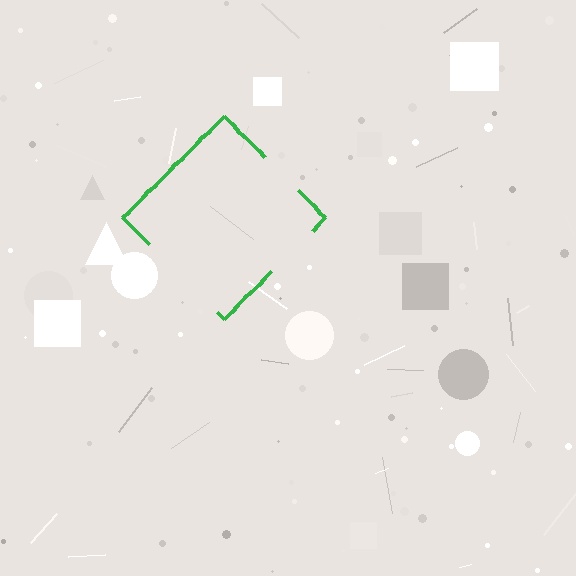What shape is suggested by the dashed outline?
The dashed outline suggests a diamond.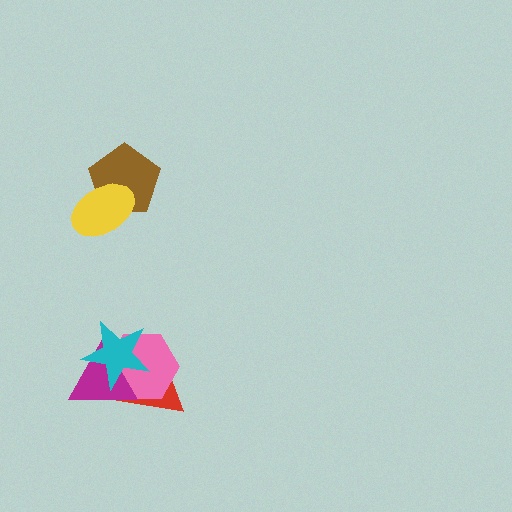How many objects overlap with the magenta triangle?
3 objects overlap with the magenta triangle.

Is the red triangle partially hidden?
Yes, it is partially covered by another shape.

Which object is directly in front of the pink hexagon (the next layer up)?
The magenta triangle is directly in front of the pink hexagon.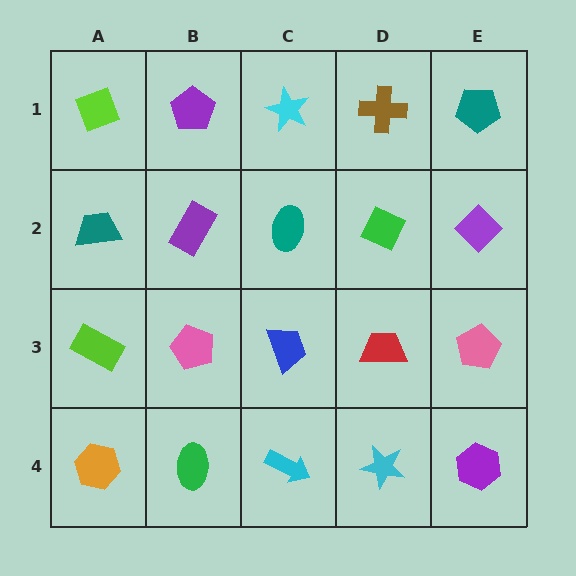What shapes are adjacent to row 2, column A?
A lime diamond (row 1, column A), a lime rectangle (row 3, column A), a purple rectangle (row 2, column B).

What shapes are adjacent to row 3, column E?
A purple diamond (row 2, column E), a purple hexagon (row 4, column E), a red trapezoid (row 3, column D).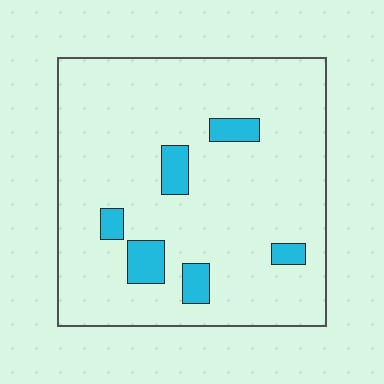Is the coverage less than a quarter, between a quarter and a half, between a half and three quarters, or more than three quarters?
Less than a quarter.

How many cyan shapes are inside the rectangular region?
6.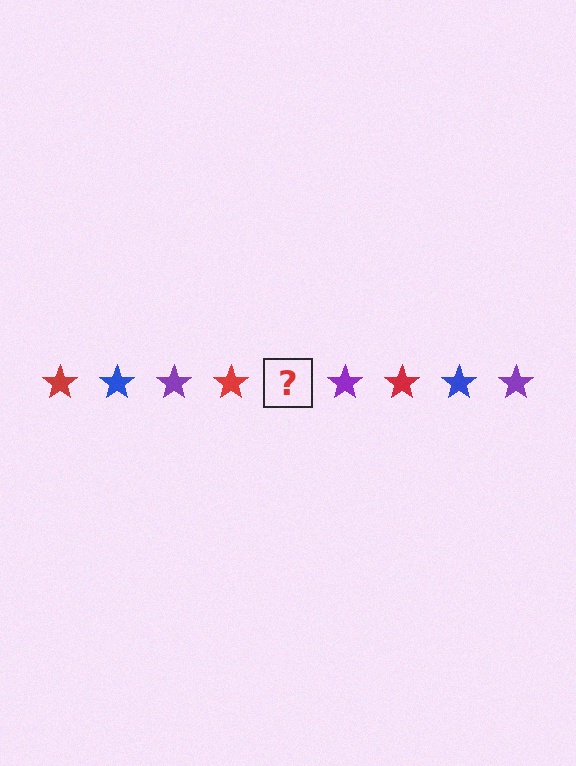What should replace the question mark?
The question mark should be replaced with a blue star.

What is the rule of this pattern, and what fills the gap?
The rule is that the pattern cycles through red, blue, purple stars. The gap should be filled with a blue star.